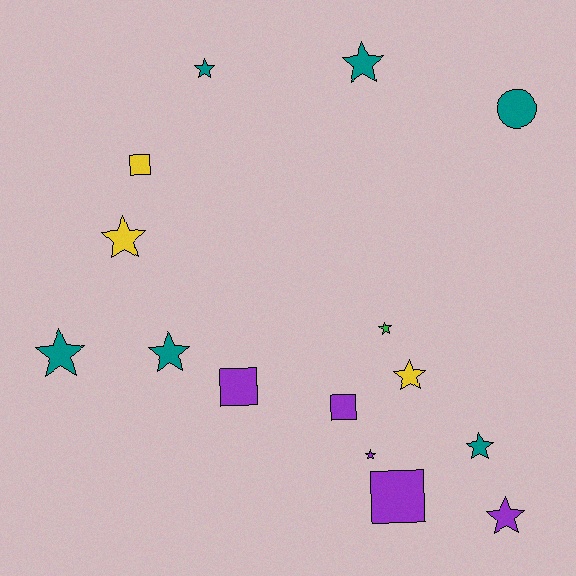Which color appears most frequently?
Teal, with 6 objects.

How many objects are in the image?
There are 15 objects.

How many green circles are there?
There are no green circles.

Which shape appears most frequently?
Star, with 10 objects.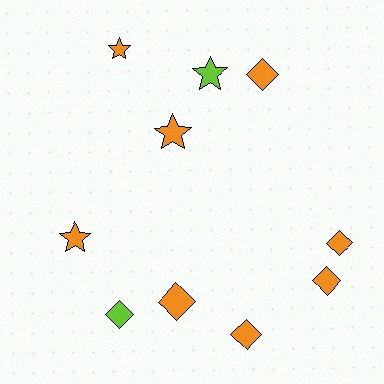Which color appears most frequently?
Orange, with 8 objects.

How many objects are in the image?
There are 10 objects.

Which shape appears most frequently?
Diamond, with 6 objects.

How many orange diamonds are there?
There are 5 orange diamonds.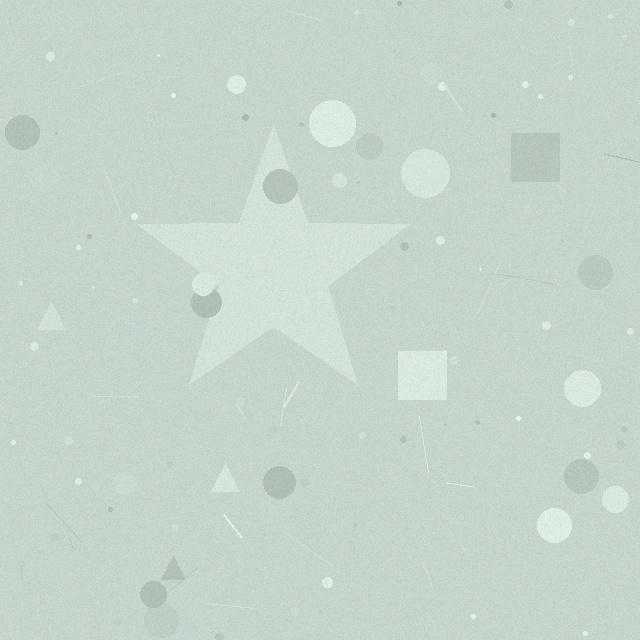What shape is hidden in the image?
A star is hidden in the image.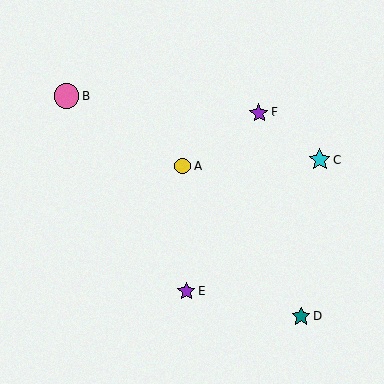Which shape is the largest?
The pink circle (labeled B) is the largest.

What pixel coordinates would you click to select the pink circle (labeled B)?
Click at (67, 96) to select the pink circle B.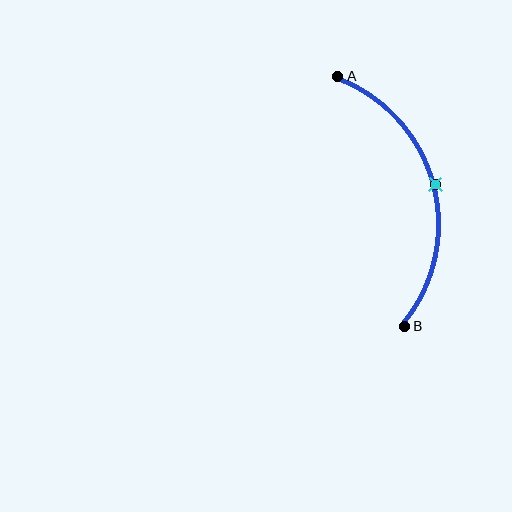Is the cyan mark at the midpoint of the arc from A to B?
Yes. The cyan mark lies on the arc at equal arc-length from both A and B — it is the arc midpoint.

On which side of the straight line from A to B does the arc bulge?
The arc bulges to the right of the straight line connecting A and B.